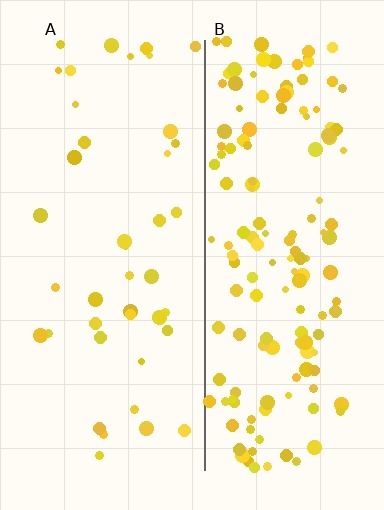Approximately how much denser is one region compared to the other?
Approximately 3.6× — region B over region A.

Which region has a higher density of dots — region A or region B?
B (the right).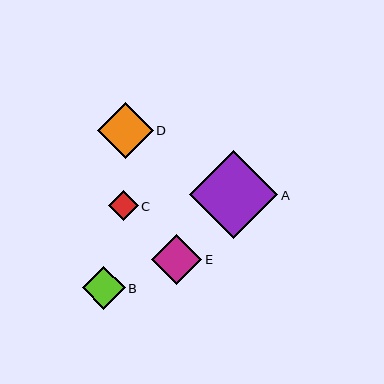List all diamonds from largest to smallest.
From largest to smallest: A, D, E, B, C.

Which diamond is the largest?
Diamond A is the largest with a size of approximately 88 pixels.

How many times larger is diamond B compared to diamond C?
Diamond B is approximately 1.5 times the size of diamond C.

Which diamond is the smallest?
Diamond C is the smallest with a size of approximately 30 pixels.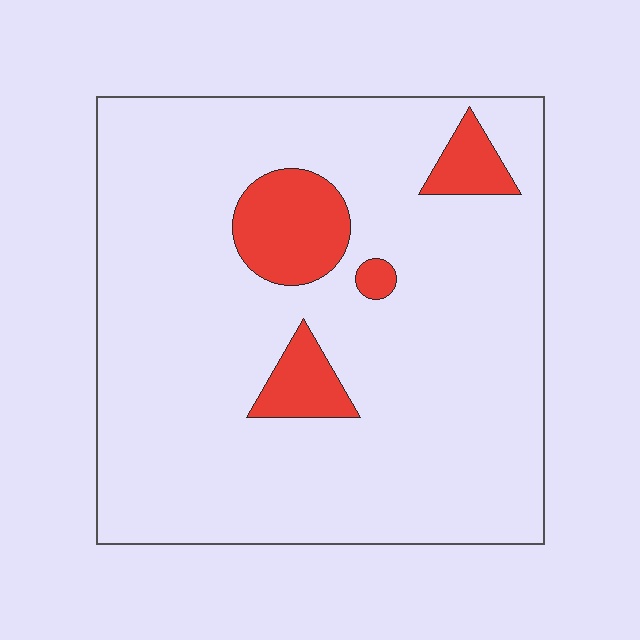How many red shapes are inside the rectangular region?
4.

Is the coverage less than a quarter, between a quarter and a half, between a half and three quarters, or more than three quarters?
Less than a quarter.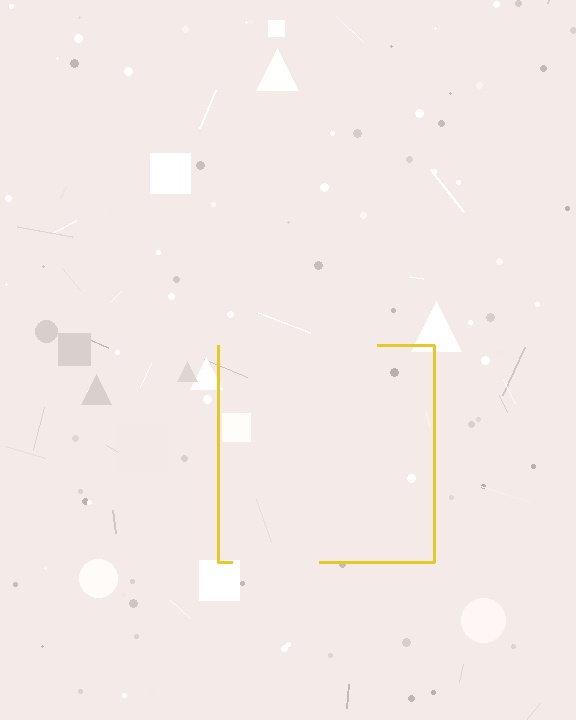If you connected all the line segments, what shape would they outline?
They would outline a square.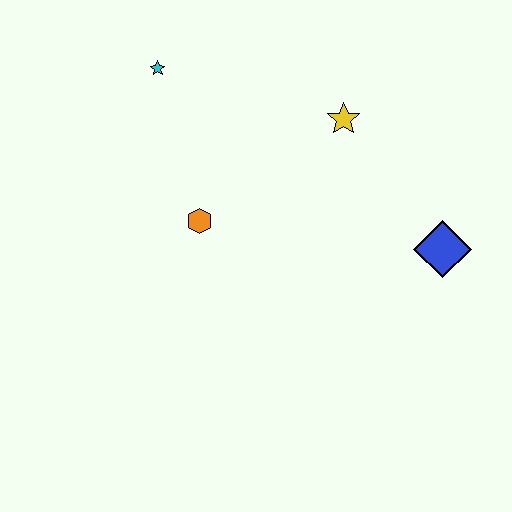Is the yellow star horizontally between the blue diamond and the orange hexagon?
Yes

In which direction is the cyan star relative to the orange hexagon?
The cyan star is above the orange hexagon.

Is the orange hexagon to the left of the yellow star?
Yes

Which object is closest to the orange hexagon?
The cyan star is closest to the orange hexagon.